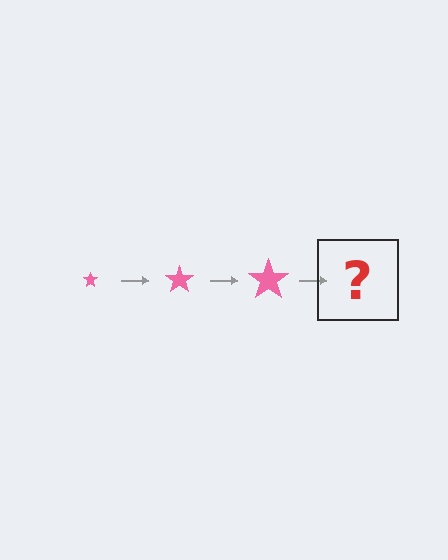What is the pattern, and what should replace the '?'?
The pattern is that the star gets progressively larger each step. The '?' should be a pink star, larger than the previous one.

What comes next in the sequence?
The next element should be a pink star, larger than the previous one.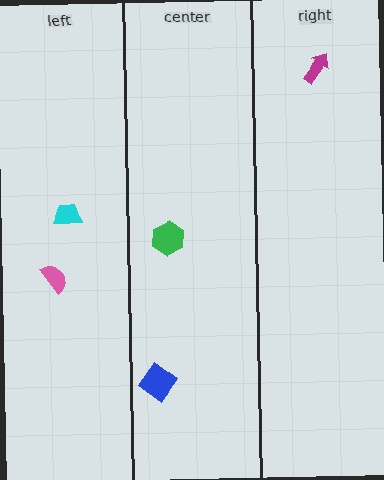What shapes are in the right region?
The magenta arrow.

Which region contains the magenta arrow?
The right region.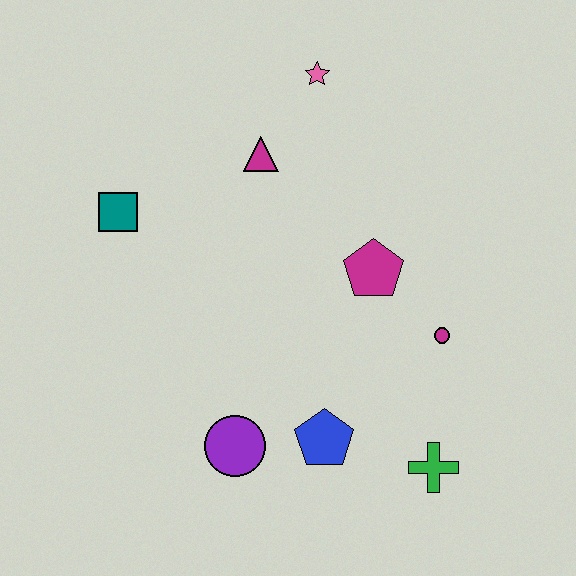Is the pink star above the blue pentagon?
Yes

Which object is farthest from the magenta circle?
The teal square is farthest from the magenta circle.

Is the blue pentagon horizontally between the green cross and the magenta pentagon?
No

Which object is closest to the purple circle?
The blue pentagon is closest to the purple circle.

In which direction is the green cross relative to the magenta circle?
The green cross is below the magenta circle.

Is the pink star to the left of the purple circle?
No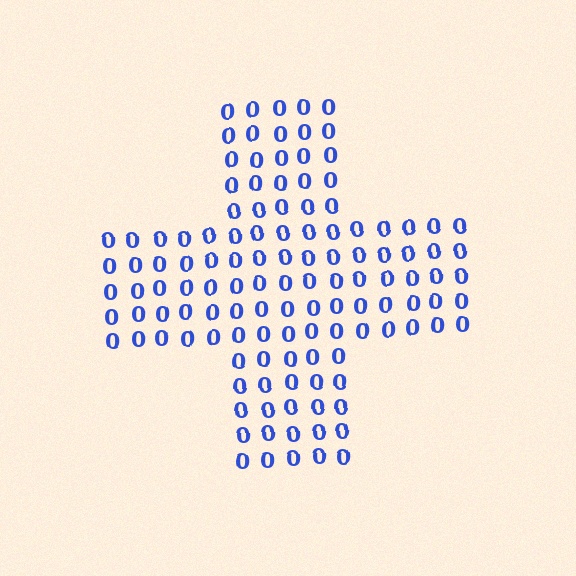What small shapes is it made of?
It is made of small digit 0's.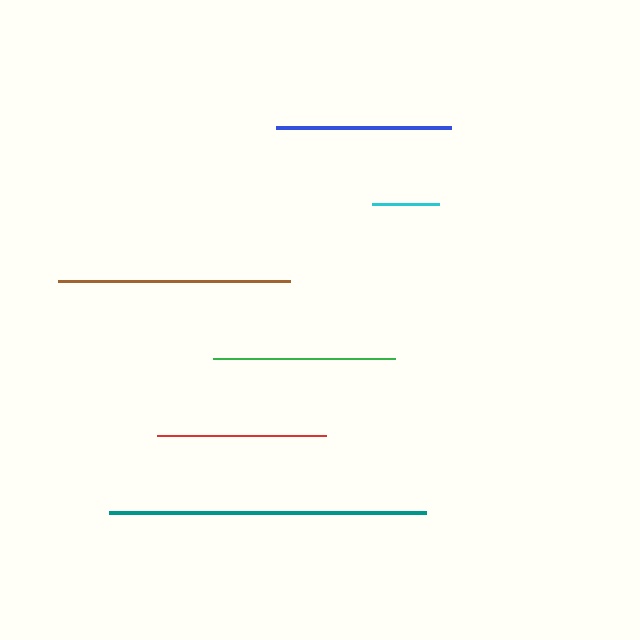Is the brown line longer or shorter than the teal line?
The teal line is longer than the brown line.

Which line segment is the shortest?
The cyan line is the shortest at approximately 67 pixels.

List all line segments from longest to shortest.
From longest to shortest: teal, brown, green, blue, red, cyan.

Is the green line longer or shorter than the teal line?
The teal line is longer than the green line.